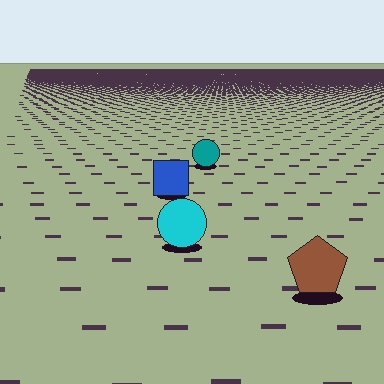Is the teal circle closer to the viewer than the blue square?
No. The blue square is closer — you can tell from the texture gradient: the ground texture is coarser near it.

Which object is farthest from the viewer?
The teal circle is farthest from the viewer. It appears smaller and the ground texture around it is denser.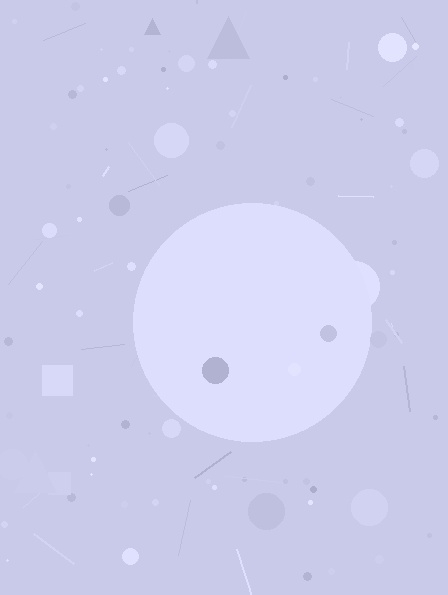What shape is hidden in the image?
A circle is hidden in the image.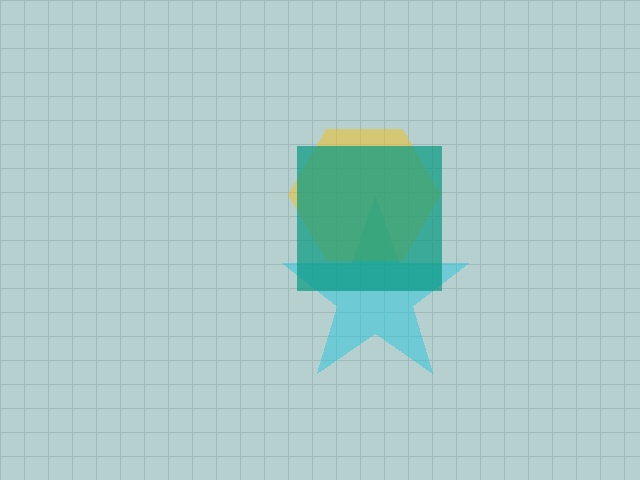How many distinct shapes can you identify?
There are 3 distinct shapes: a cyan star, a yellow hexagon, a teal square.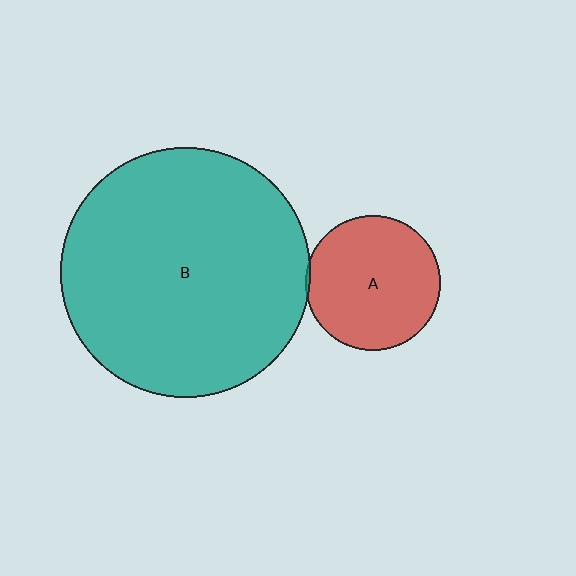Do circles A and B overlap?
Yes.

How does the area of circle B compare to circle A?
Approximately 3.4 times.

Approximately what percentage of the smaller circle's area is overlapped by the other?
Approximately 5%.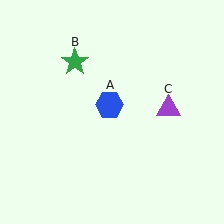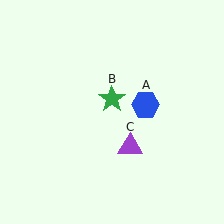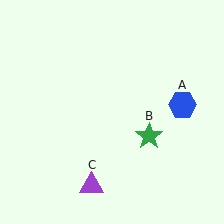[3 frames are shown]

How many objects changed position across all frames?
3 objects changed position: blue hexagon (object A), green star (object B), purple triangle (object C).